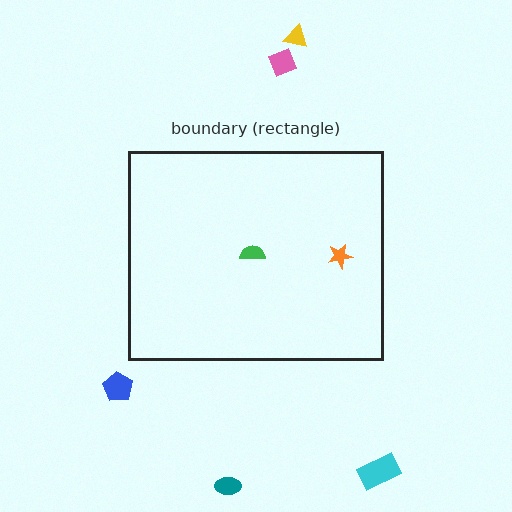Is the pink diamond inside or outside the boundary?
Outside.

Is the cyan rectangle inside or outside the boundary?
Outside.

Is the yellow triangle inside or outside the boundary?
Outside.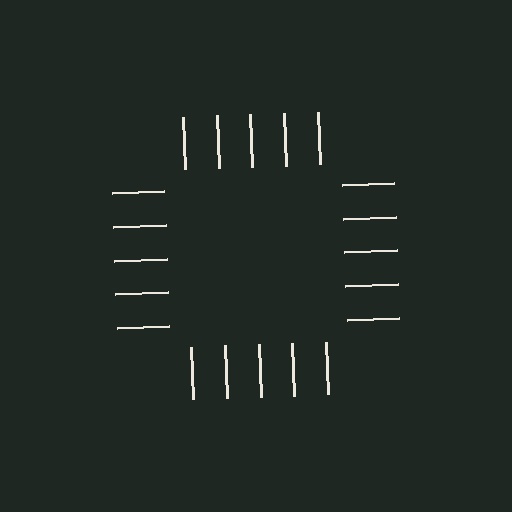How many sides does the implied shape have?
4 sides — the line-ends trace a square.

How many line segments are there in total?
20 — 5 along each of the 4 edges.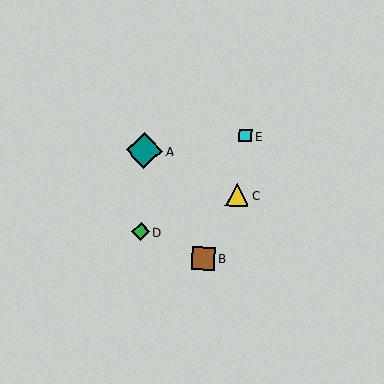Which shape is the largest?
The teal diamond (labeled A) is the largest.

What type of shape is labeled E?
Shape E is a cyan square.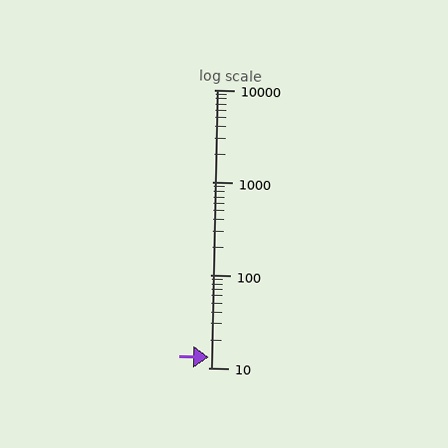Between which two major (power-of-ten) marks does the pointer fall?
The pointer is between 10 and 100.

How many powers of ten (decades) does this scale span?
The scale spans 3 decades, from 10 to 10000.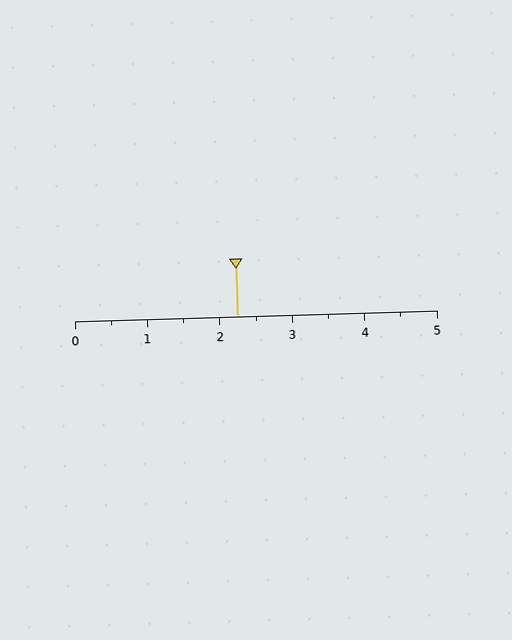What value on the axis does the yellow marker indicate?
The marker indicates approximately 2.2.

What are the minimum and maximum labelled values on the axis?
The axis runs from 0 to 5.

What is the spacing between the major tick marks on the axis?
The major ticks are spaced 1 apart.